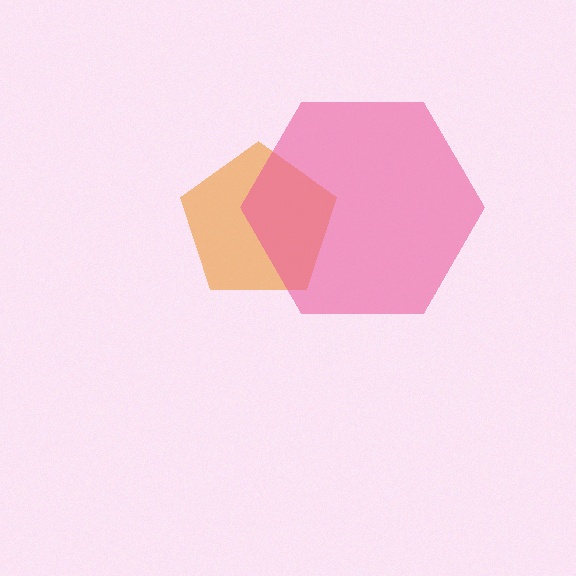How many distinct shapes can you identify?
There are 2 distinct shapes: an orange pentagon, a pink hexagon.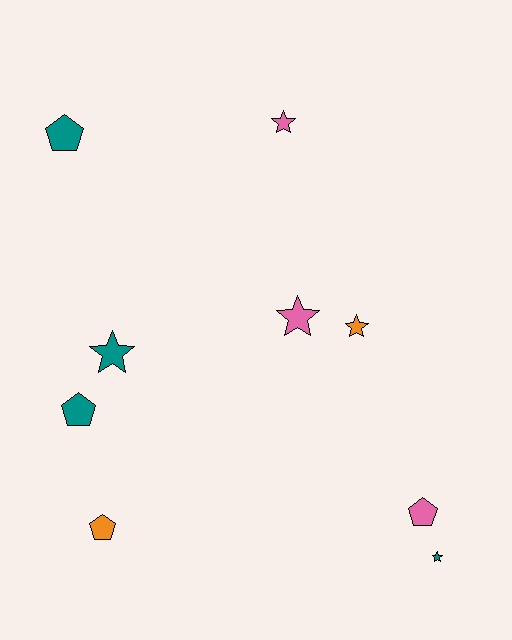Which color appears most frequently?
Teal, with 4 objects.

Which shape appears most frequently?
Star, with 5 objects.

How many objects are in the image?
There are 9 objects.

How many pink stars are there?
There are 2 pink stars.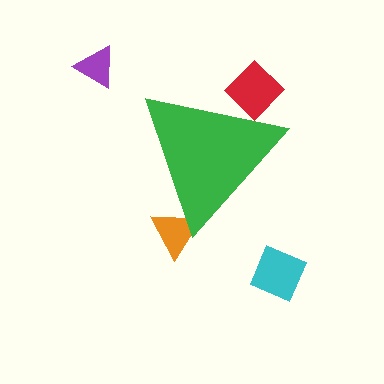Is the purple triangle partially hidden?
No, the purple triangle is fully visible.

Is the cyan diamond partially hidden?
No, the cyan diamond is fully visible.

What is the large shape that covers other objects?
A green triangle.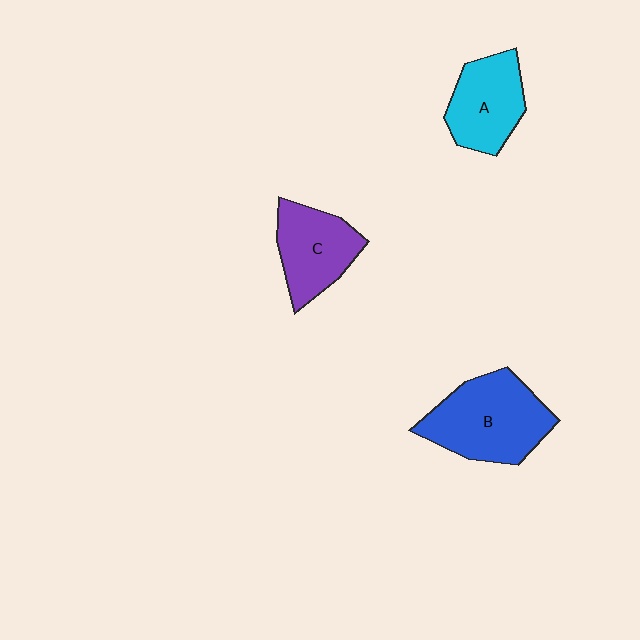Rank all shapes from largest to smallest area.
From largest to smallest: B (blue), C (purple), A (cyan).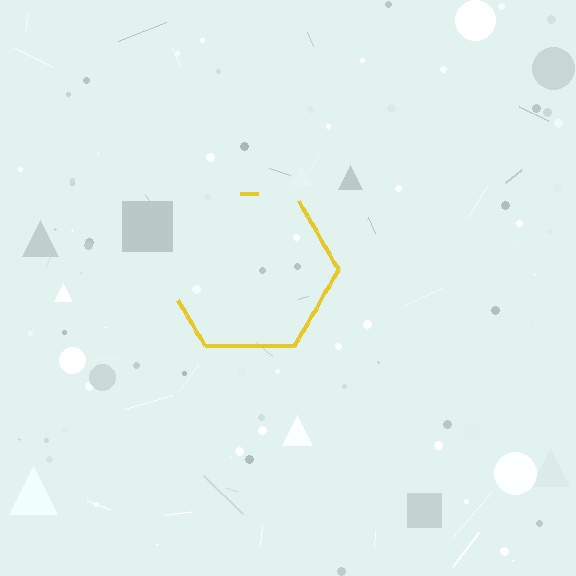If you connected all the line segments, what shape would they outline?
They would outline a hexagon.